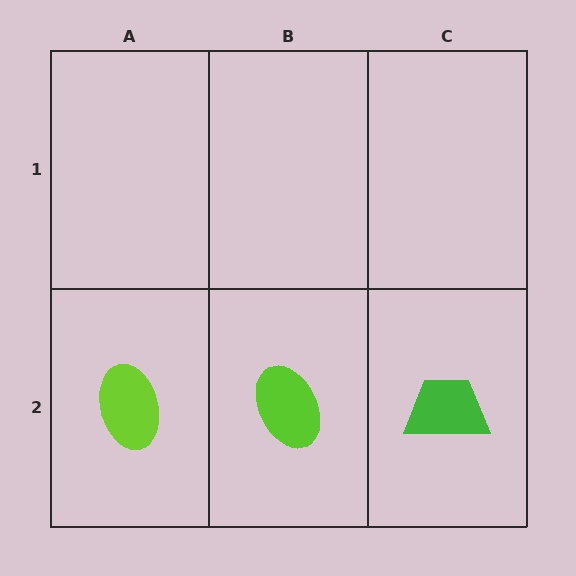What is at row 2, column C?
A green trapezoid.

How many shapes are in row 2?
3 shapes.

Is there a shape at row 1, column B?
No, that cell is empty.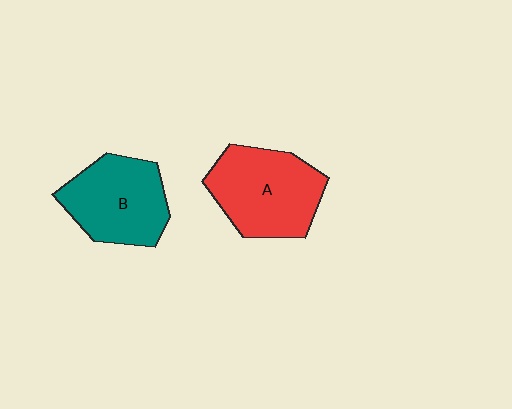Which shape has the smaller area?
Shape B (teal).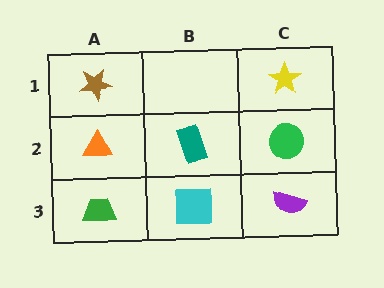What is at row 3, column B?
A cyan square.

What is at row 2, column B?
A teal rectangle.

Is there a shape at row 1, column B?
No, that cell is empty.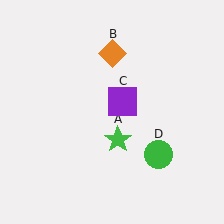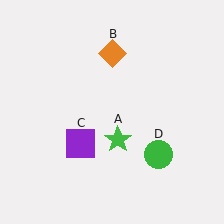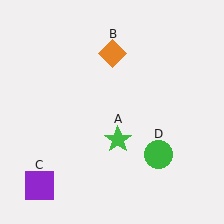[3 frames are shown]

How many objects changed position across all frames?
1 object changed position: purple square (object C).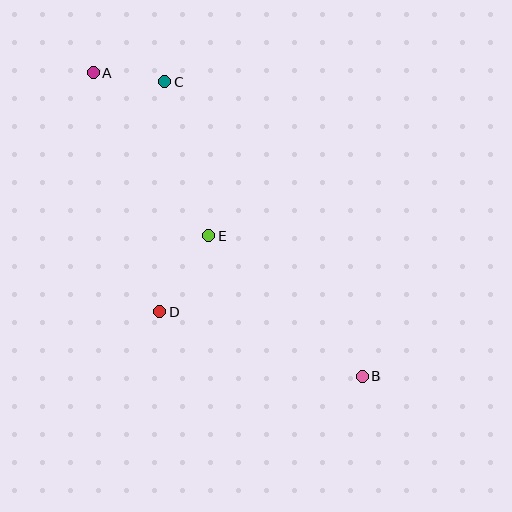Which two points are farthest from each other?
Points A and B are farthest from each other.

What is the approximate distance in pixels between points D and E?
The distance between D and E is approximately 90 pixels.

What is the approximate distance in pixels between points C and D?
The distance between C and D is approximately 230 pixels.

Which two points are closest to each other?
Points A and C are closest to each other.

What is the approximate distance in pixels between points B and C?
The distance between B and C is approximately 355 pixels.